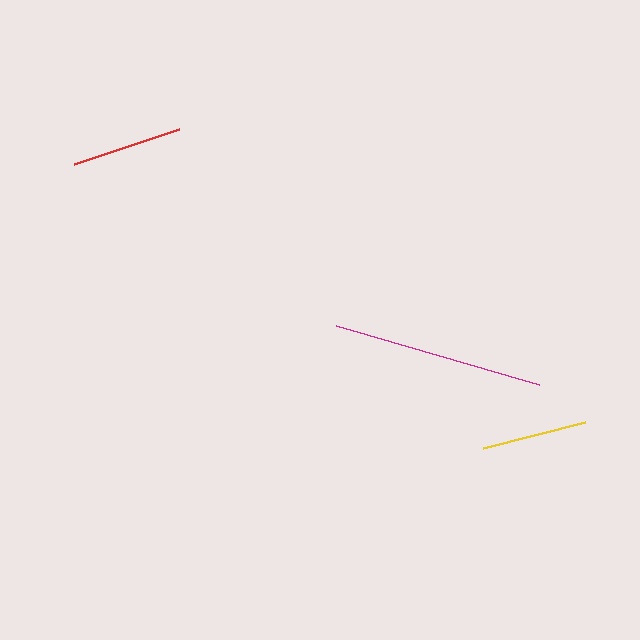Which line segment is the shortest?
The yellow line is the shortest at approximately 105 pixels.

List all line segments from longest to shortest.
From longest to shortest: magenta, red, yellow.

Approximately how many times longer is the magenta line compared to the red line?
The magenta line is approximately 1.9 times the length of the red line.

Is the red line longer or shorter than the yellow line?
The red line is longer than the yellow line.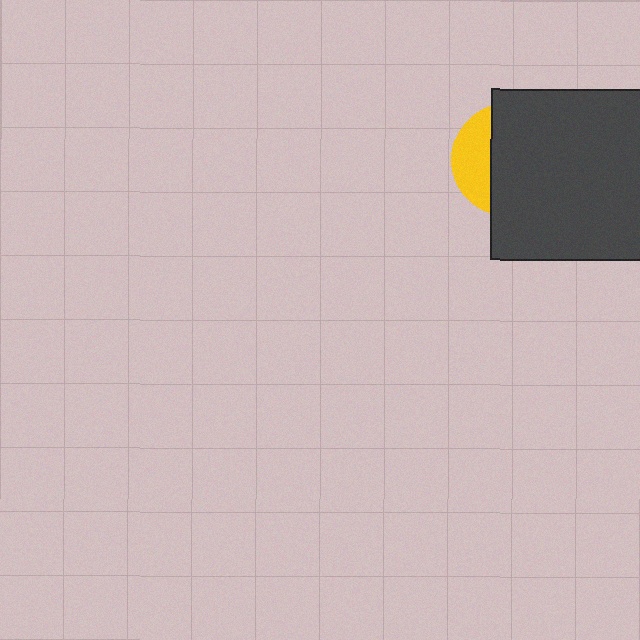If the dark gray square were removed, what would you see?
You would see the complete yellow circle.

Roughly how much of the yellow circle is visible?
A small part of it is visible (roughly 30%).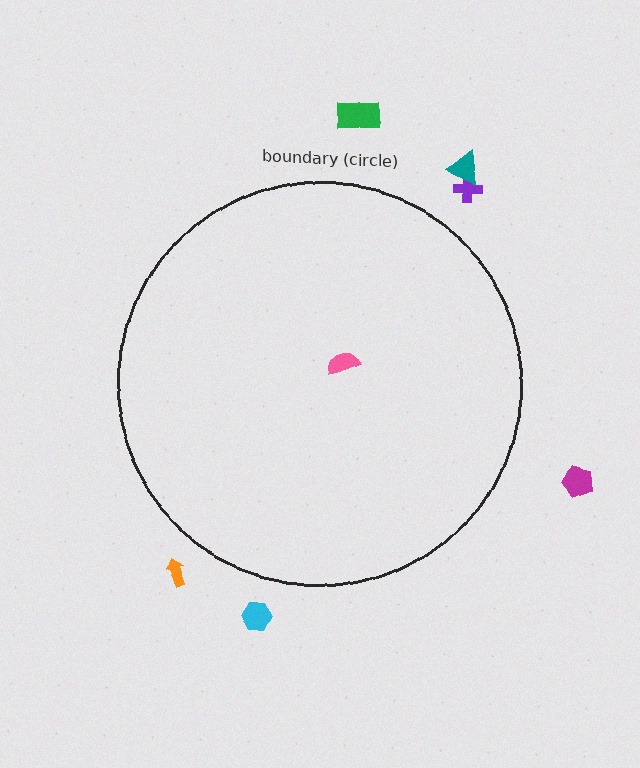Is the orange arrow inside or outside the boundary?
Outside.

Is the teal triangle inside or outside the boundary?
Outside.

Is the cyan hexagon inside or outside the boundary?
Outside.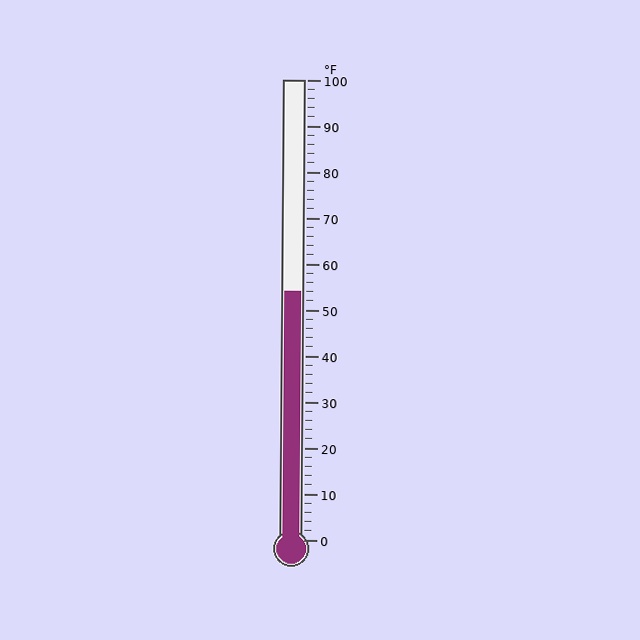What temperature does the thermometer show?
The thermometer shows approximately 54°F.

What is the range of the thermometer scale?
The thermometer scale ranges from 0°F to 100°F.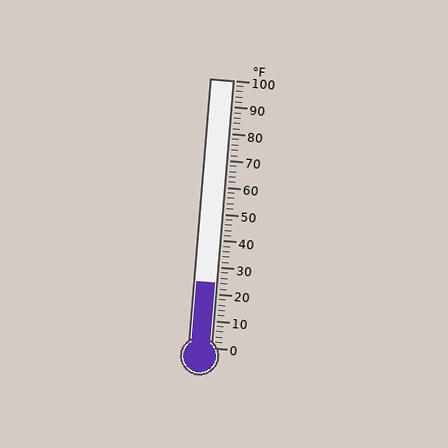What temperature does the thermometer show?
The thermometer shows approximately 24°F.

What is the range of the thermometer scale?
The thermometer scale ranges from 0°F to 100°F.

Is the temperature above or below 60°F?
The temperature is below 60°F.